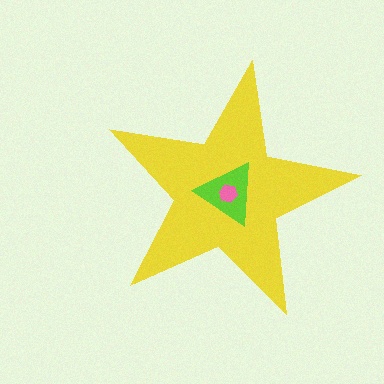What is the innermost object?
The pink hexagon.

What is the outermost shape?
The yellow star.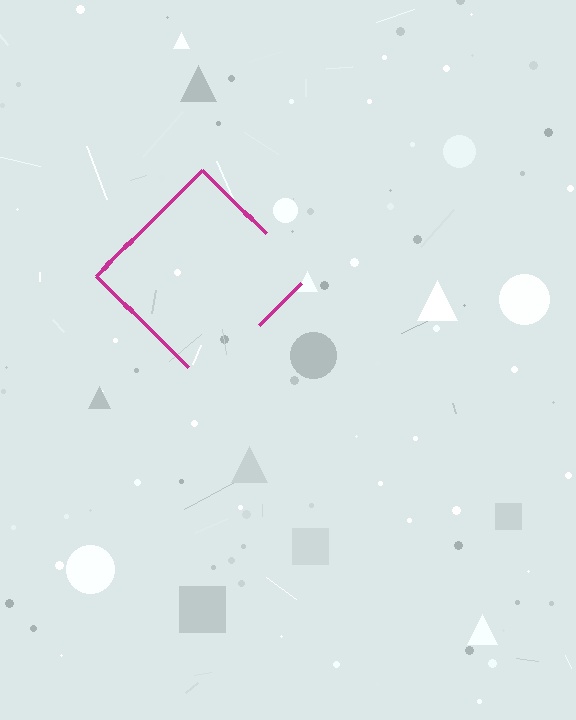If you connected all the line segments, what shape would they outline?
They would outline a diamond.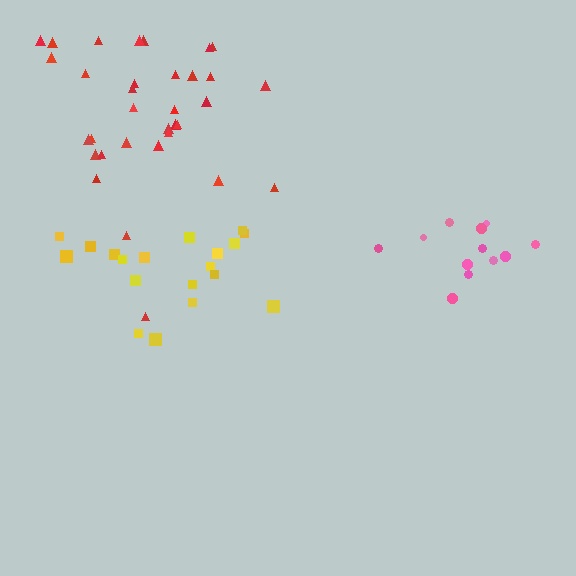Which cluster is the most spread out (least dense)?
Yellow.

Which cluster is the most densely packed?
Pink.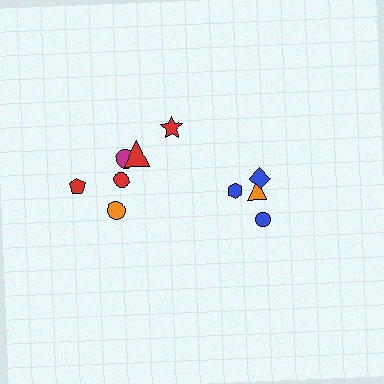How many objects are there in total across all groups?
There are 10 objects.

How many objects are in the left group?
There are 6 objects.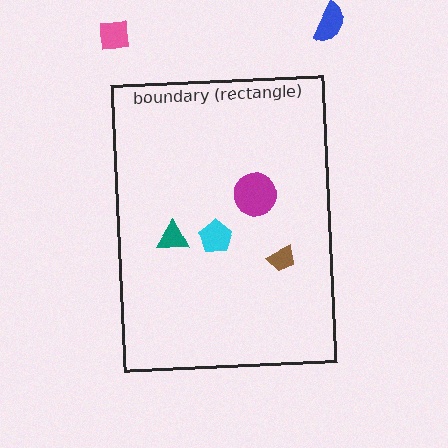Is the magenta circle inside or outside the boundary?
Inside.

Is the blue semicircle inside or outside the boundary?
Outside.